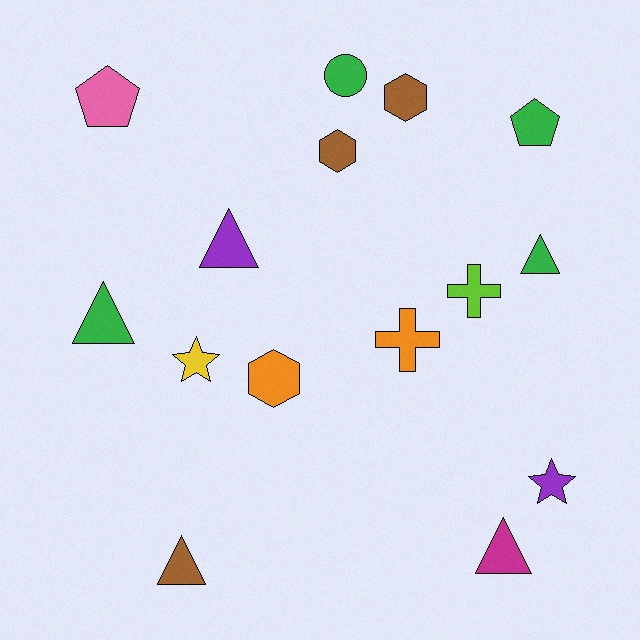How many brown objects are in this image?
There are 3 brown objects.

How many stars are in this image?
There are 2 stars.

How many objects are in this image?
There are 15 objects.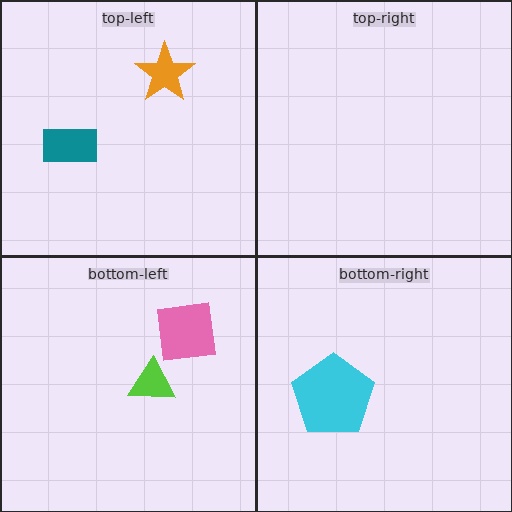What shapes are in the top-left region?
The orange star, the teal rectangle.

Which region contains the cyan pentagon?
The bottom-right region.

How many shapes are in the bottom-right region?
1.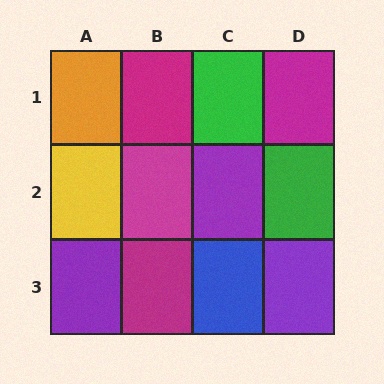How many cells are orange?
1 cell is orange.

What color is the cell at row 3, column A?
Purple.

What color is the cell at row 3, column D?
Purple.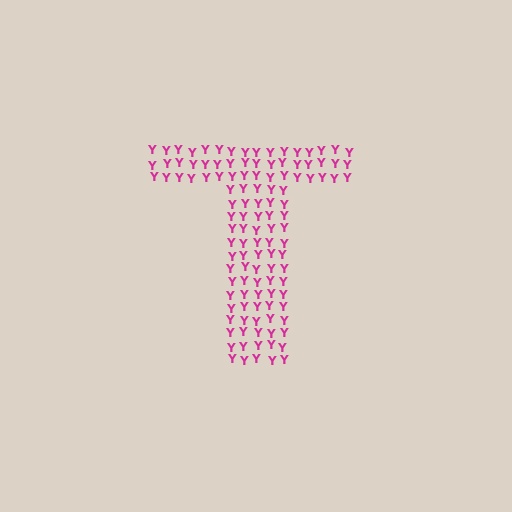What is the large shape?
The large shape is the letter T.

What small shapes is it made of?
It is made of small letter Y's.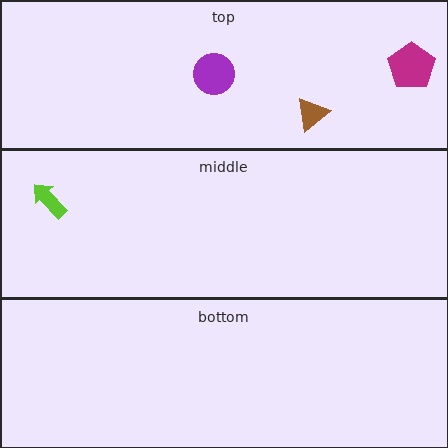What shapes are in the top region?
The purple circle, the brown triangle, the magenta pentagon.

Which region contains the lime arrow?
The middle region.